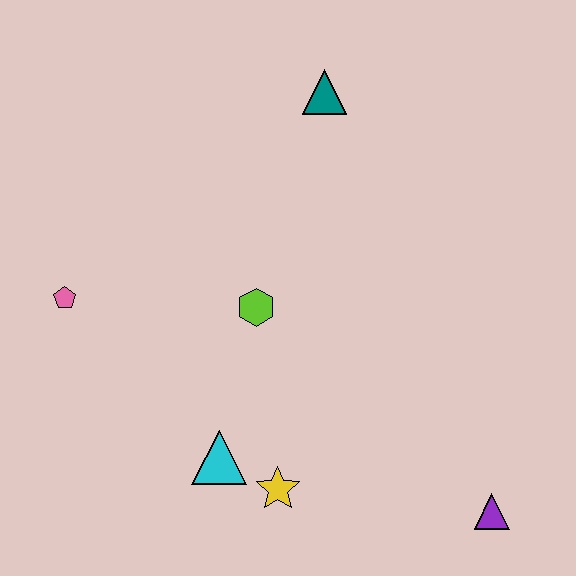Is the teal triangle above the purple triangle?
Yes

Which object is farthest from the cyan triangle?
The teal triangle is farthest from the cyan triangle.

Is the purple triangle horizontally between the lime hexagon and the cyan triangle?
No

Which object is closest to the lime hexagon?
The cyan triangle is closest to the lime hexagon.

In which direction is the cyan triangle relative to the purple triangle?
The cyan triangle is to the left of the purple triangle.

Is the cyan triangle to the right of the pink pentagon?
Yes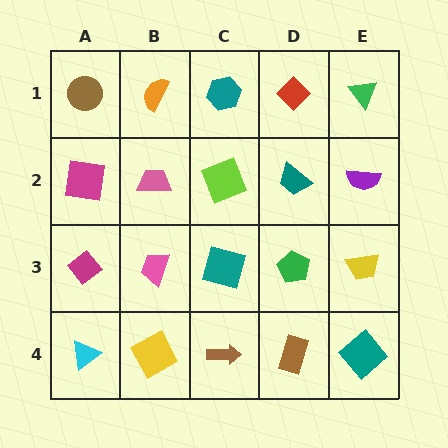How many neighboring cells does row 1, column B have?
3.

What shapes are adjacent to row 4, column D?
A green pentagon (row 3, column D), a brown arrow (row 4, column C), a teal diamond (row 4, column E).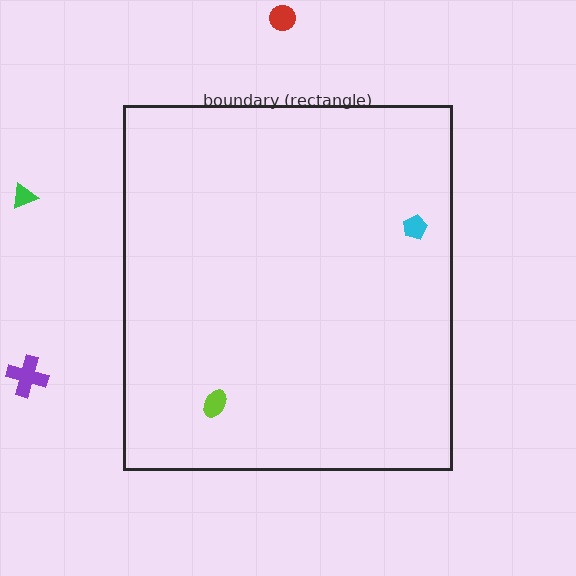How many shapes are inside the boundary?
2 inside, 3 outside.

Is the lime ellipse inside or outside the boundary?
Inside.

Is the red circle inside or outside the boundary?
Outside.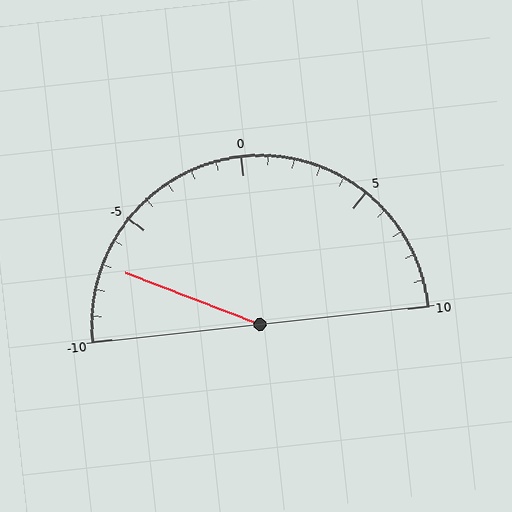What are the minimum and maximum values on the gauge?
The gauge ranges from -10 to 10.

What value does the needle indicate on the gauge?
The needle indicates approximately -7.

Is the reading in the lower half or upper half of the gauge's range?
The reading is in the lower half of the range (-10 to 10).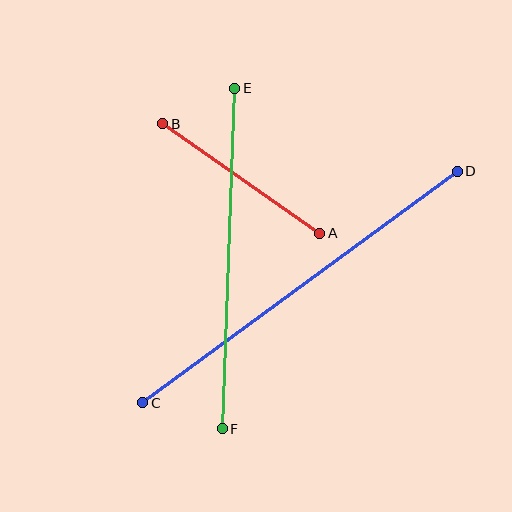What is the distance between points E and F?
The distance is approximately 341 pixels.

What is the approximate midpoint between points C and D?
The midpoint is at approximately (300, 287) pixels.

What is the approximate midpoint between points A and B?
The midpoint is at approximately (241, 178) pixels.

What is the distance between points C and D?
The distance is approximately 391 pixels.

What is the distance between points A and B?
The distance is approximately 191 pixels.